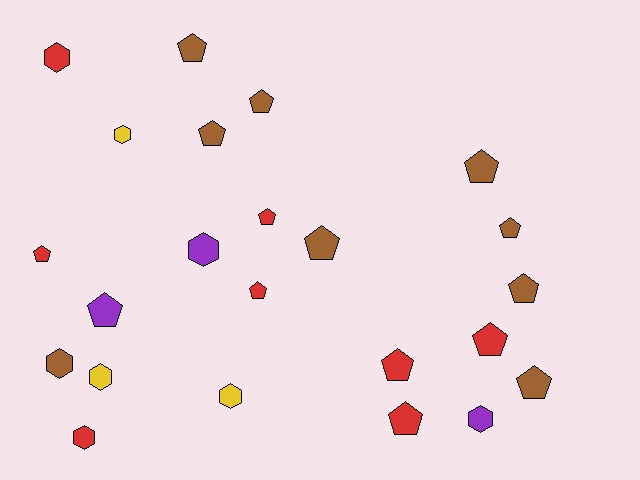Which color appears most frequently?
Brown, with 9 objects.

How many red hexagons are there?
There are 2 red hexagons.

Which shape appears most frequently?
Pentagon, with 15 objects.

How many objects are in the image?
There are 23 objects.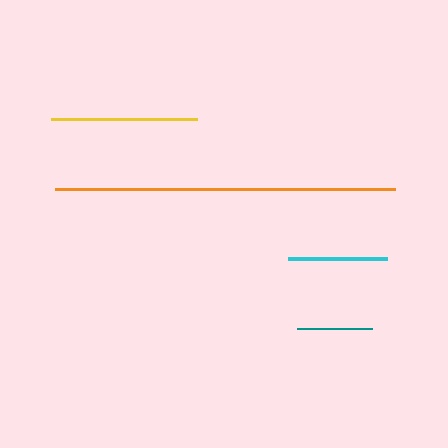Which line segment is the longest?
The orange line is the longest at approximately 340 pixels.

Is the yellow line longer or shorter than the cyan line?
The yellow line is longer than the cyan line.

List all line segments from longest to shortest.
From longest to shortest: orange, yellow, cyan, teal.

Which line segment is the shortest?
The teal line is the shortest at approximately 75 pixels.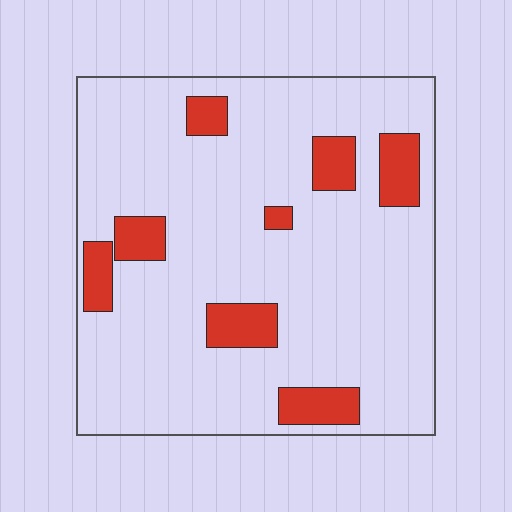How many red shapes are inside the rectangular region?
8.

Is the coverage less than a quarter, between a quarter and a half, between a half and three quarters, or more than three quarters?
Less than a quarter.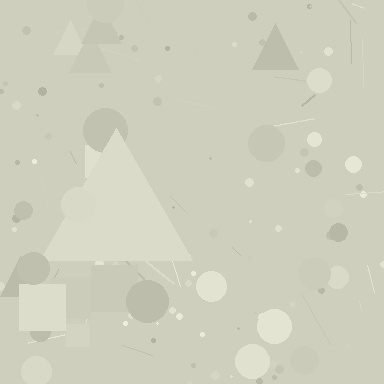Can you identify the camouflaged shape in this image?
The camouflaged shape is a triangle.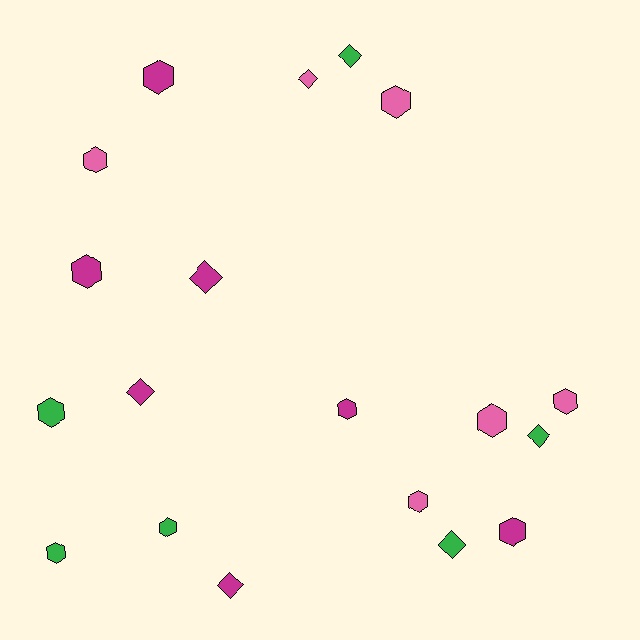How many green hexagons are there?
There are 3 green hexagons.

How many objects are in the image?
There are 19 objects.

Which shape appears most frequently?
Hexagon, with 12 objects.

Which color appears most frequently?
Magenta, with 7 objects.